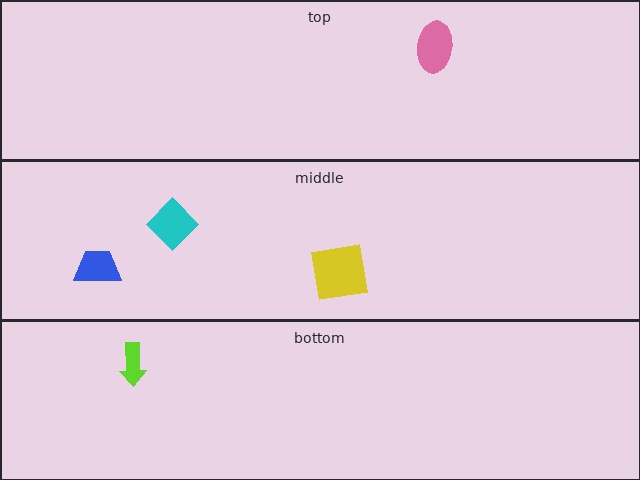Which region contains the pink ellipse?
The top region.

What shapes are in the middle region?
The blue trapezoid, the cyan diamond, the yellow square.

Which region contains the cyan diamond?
The middle region.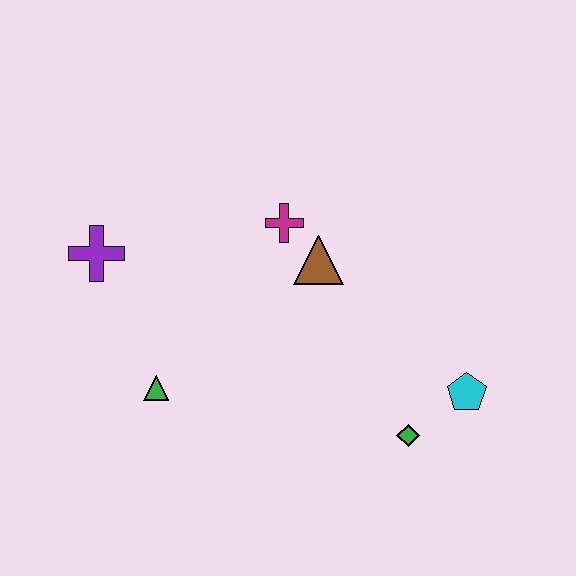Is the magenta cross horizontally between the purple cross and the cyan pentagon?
Yes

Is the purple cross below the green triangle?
No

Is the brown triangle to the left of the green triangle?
No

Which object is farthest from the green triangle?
The cyan pentagon is farthest from the green triangle.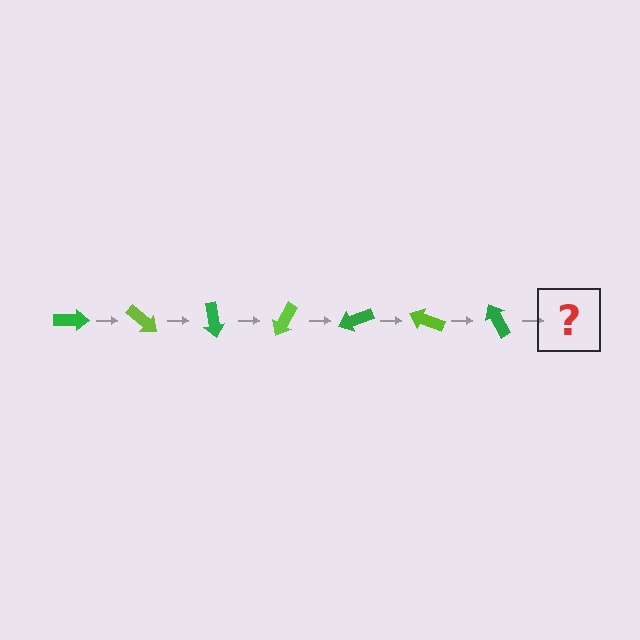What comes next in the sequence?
The next element should be a lime arrow, rotated 280 degrees from the start.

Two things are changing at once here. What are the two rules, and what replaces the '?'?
The two rules are that it rotates 40 degrees each step and the color cycles through green and lime. The '?' should be a lime arrow, rotated 280 degrees from the start.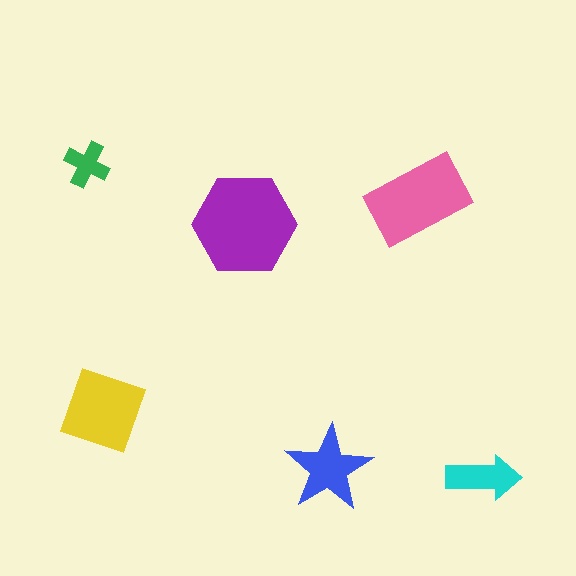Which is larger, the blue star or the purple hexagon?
The purple hexagon.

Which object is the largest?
The purple hexagon.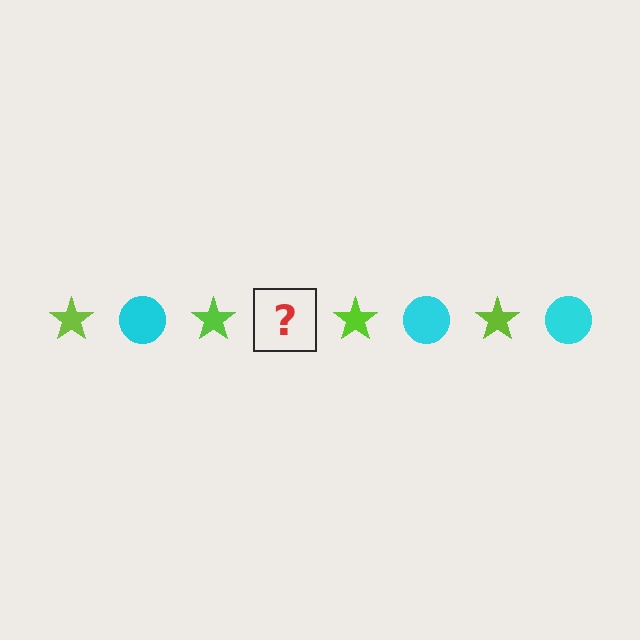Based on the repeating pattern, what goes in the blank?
The blank should be a cyan circle.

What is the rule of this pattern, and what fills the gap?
The rule is that the pattern alternates between lime star and cyan circle. The gap should be filled with a cyan circle.